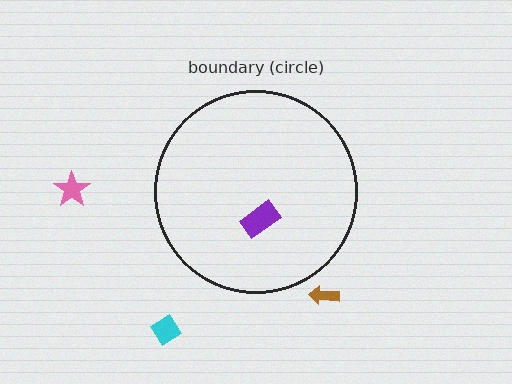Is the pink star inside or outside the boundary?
Outside.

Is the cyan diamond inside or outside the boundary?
Outside.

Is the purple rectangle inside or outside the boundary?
Inside.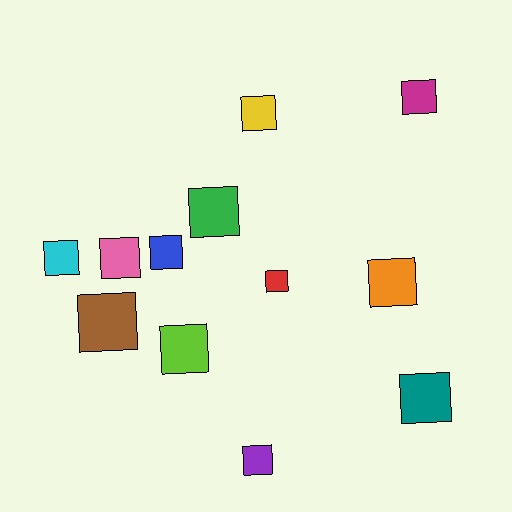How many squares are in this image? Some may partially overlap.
There are 12 squares.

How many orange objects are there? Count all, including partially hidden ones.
There is 1 orange object.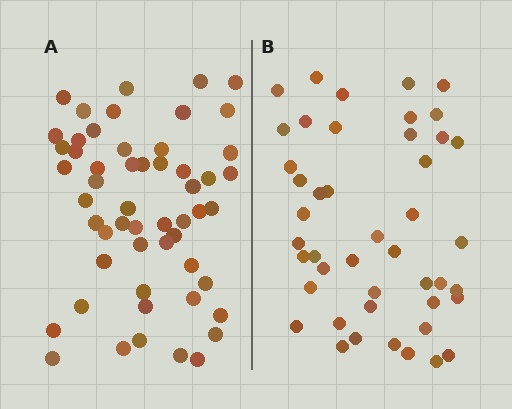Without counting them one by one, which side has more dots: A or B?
Region A (the left region) has more dots.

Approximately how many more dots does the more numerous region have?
Region A has roughly 8 or so more dots than region B.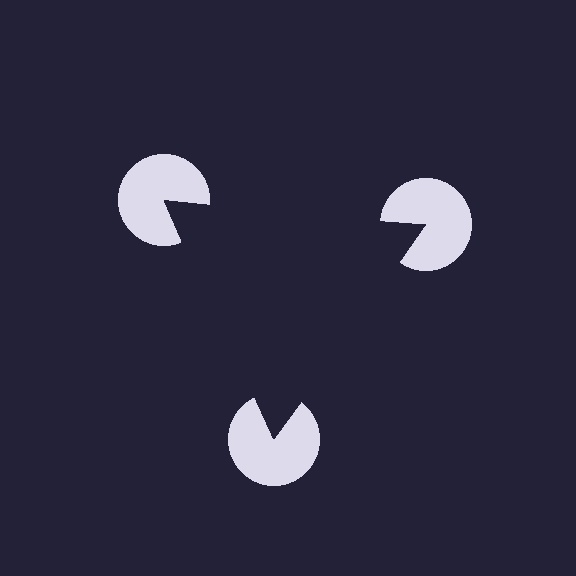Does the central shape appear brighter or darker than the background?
It typically appears slightly darker than the background, even though no actual brightness change is drawn.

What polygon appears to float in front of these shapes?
An illusory triangle — its edges are inferred from the aligned wedge cuts in the pac-man discs, not physically drawn.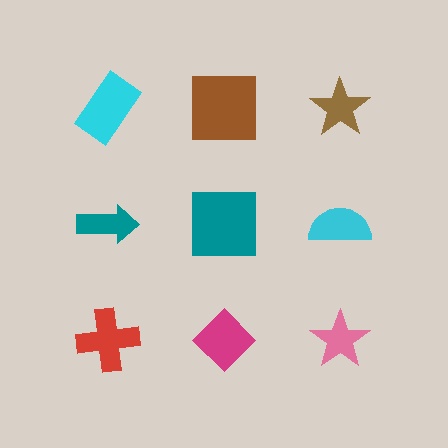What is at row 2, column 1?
A teal arrow.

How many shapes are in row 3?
3 shapes.